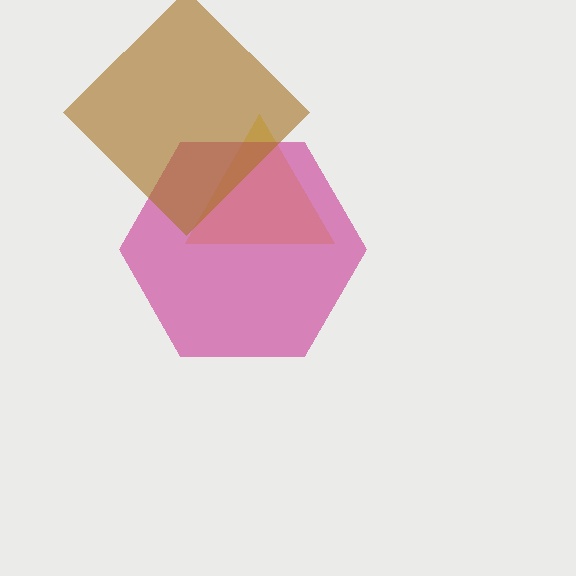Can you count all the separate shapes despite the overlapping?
Yes, there are 3 separate shapes.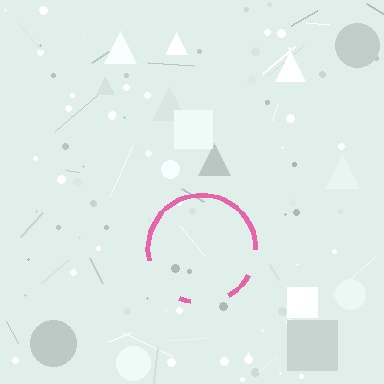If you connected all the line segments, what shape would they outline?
They would outline a circle.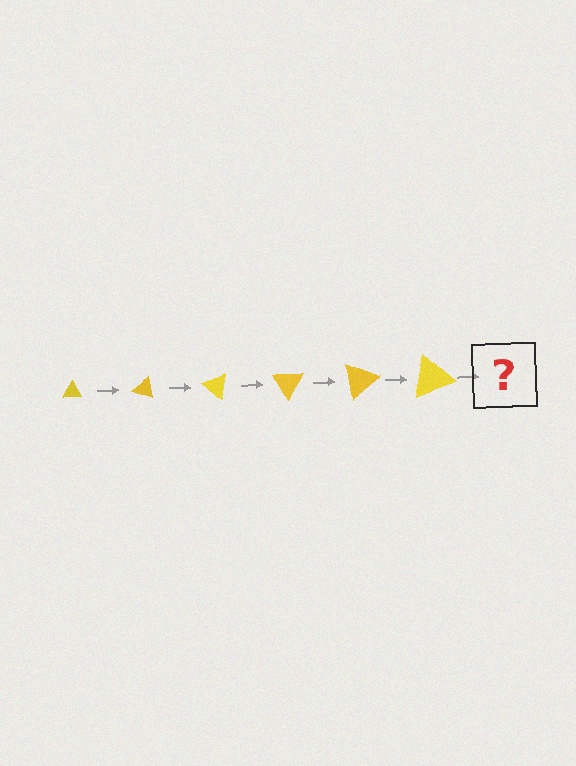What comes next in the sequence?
The next element should be a triangle, larger than the previous one and rotated 120 degrees from the start.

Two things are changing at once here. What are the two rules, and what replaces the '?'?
The two rules are that the triangle grows larger each step and it rotates 20 degrees each step. The '?' should be a triangle, larger than the previous one and rotated 120 degrees from the start.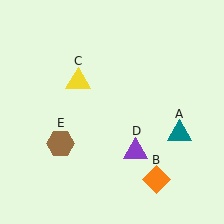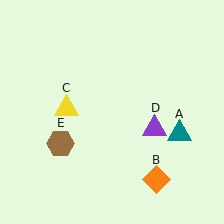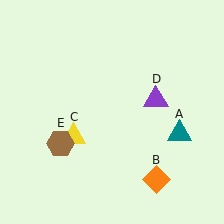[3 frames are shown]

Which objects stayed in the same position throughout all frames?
Teal triangle (object A) and orange diamond (object B) and brown hexagon (object E) remained stationary.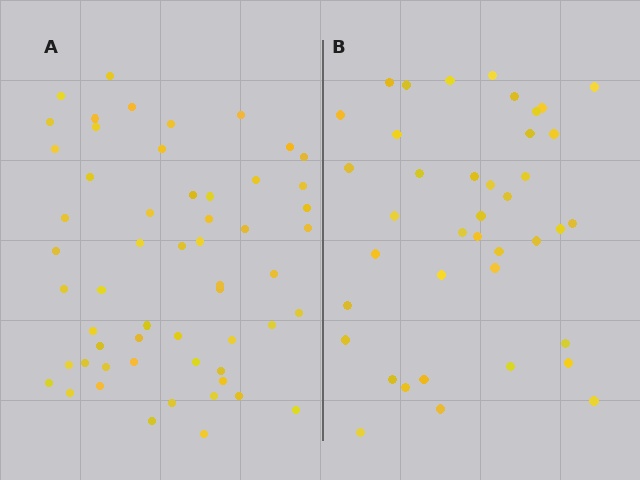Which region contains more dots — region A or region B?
Region A (the left region) has more dots.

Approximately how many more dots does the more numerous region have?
Region A has approximately 15 more dots than region B.